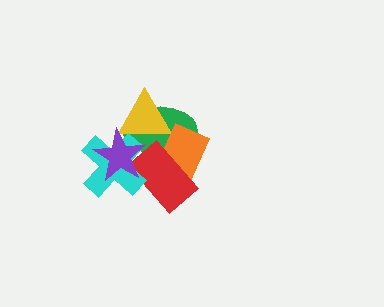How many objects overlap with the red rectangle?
4 objects overlap with the red rectangle.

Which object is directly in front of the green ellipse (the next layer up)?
The yellow triangle is directly in front of the green ellipse.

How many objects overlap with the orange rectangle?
3 objects overlap with the orange rectangle.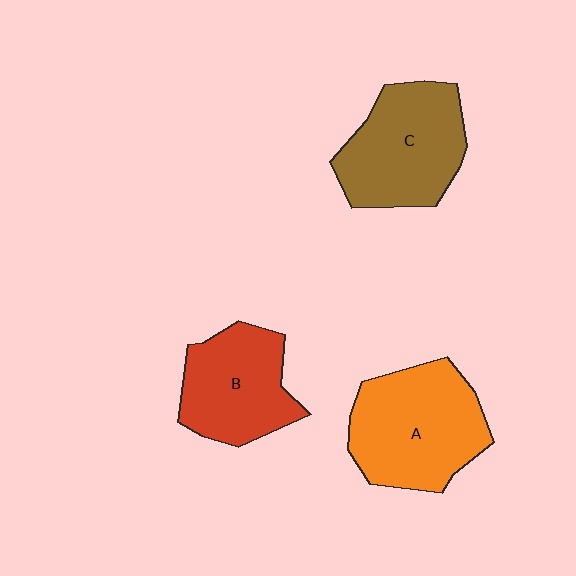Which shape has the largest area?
Shape A (orange).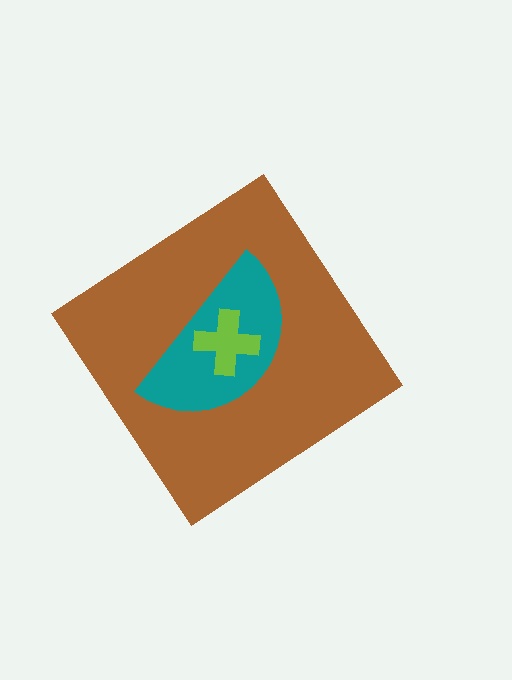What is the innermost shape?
The lime cross.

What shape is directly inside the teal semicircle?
The lime cross.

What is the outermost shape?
The brown diamond.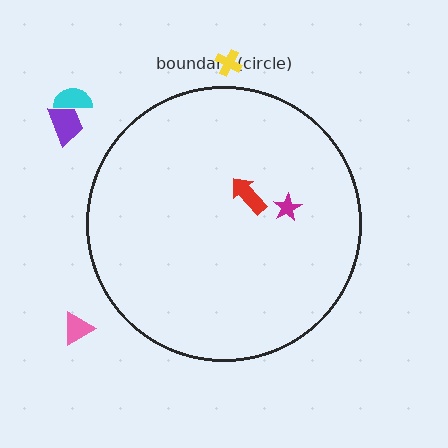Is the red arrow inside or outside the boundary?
Inside.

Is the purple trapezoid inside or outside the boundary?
Outside.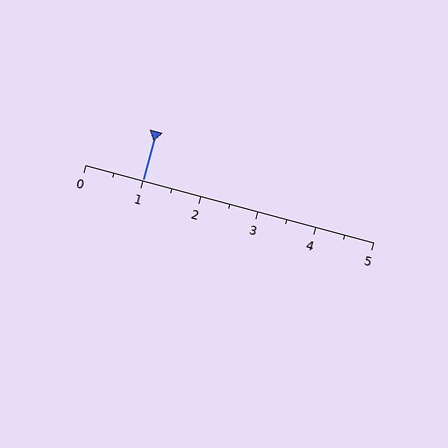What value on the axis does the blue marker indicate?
The marker indicates approximately 1.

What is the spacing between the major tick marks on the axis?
The major ticks are spaced 1 apart.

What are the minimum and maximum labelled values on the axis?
The axis runs from 0 to 5.